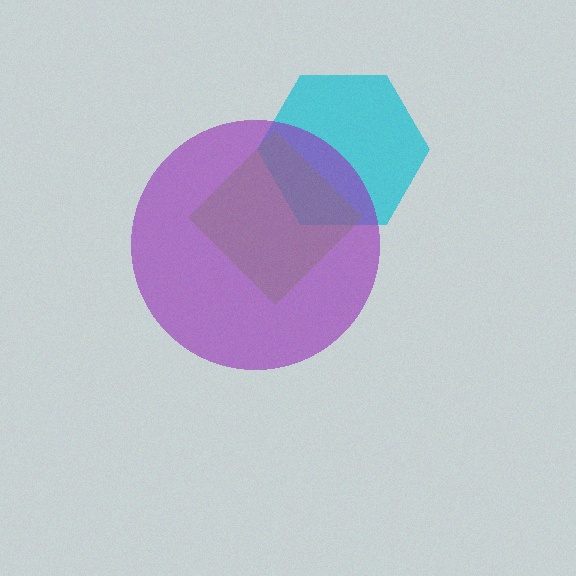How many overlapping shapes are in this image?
There are 3 overlapping shapes in the image.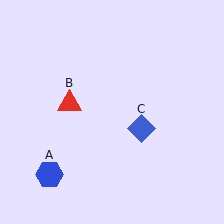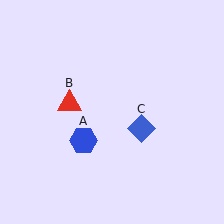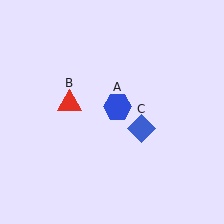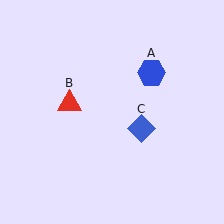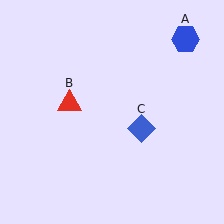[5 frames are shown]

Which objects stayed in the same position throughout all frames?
Red triangle (object B) and blue diamond (object C) remained stationary.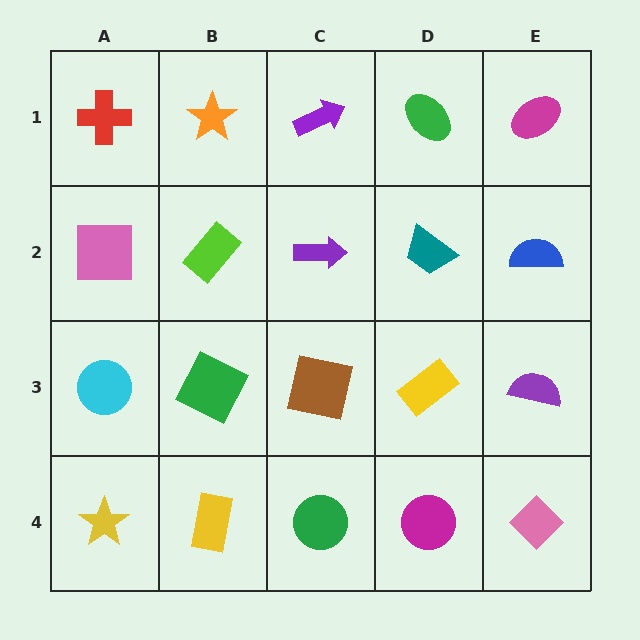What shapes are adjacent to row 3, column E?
A blue semicircle (row 2, column E), a pink diamond (row 4, column E), a yellow rectangle (row 3, column D).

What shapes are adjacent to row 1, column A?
A pink square (row 2, column A), an orange star (row 1, column B).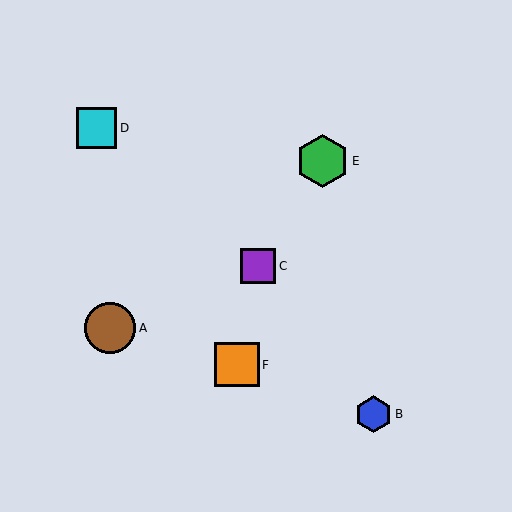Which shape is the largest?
The green hexagon (labeled E) is the largest.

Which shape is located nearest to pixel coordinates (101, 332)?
The brown circle (labeled A) at (110, 328) is nearest to that location.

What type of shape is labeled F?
Shape F is an orange square.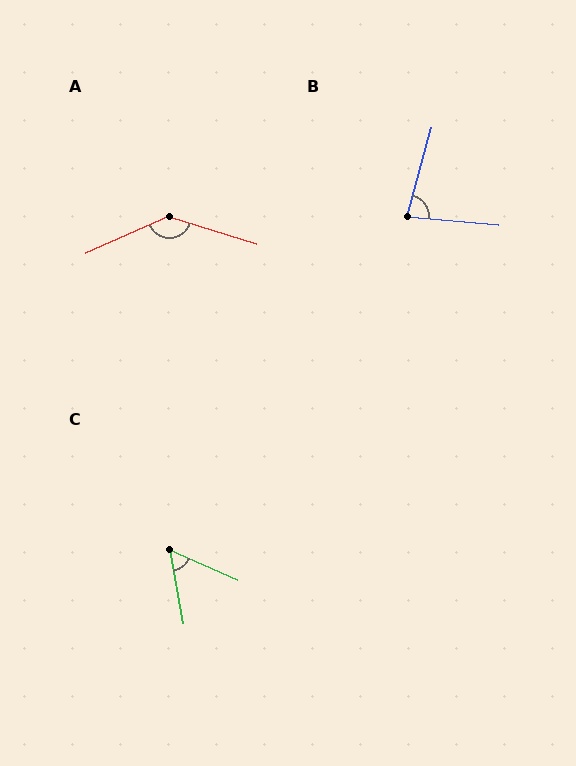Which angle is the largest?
A, at approximately 139 degrees.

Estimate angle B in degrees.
Approximately 80 degrees.